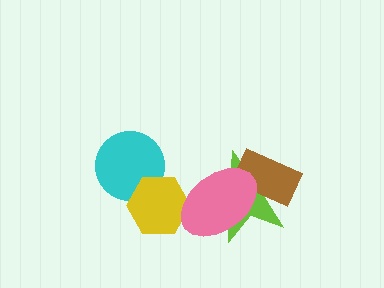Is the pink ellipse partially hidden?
No, no other shape covers it.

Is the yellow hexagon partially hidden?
Yes, it is partially covered by another shape.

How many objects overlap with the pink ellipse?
3 objects overlap with the pink ellipse.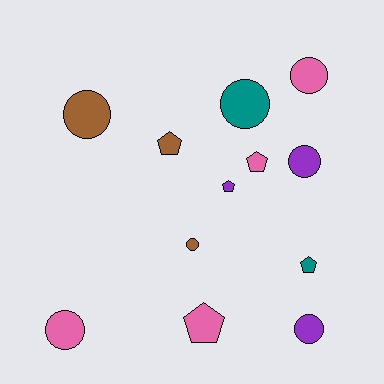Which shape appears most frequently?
Circle, with 7 objects.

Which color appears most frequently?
Pink, with 4 objects.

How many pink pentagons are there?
There are 2 pink pentagons.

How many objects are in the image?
There are 12 objects.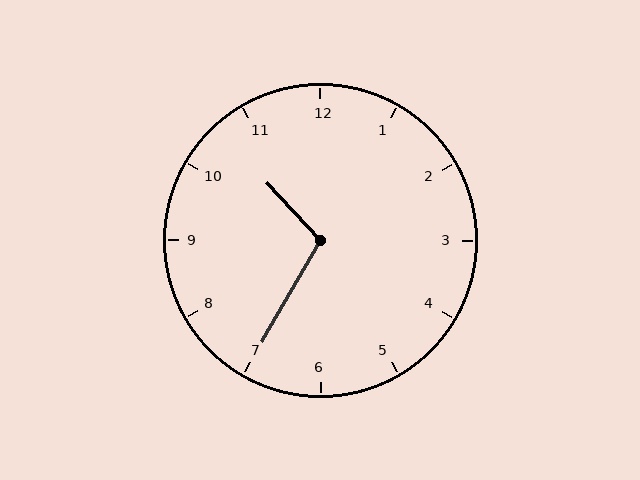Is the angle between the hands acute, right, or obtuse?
It is obtuse.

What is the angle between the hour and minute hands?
Approximately 108 degrees.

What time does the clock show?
10:35.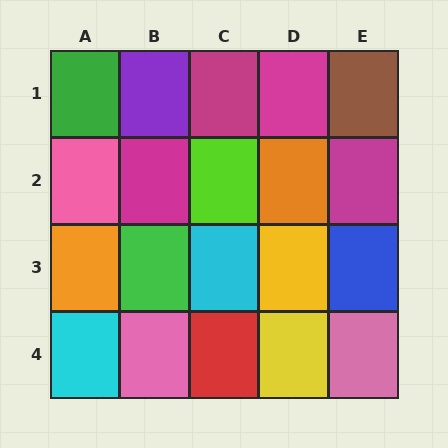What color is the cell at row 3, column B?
Green.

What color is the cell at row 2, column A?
Pink.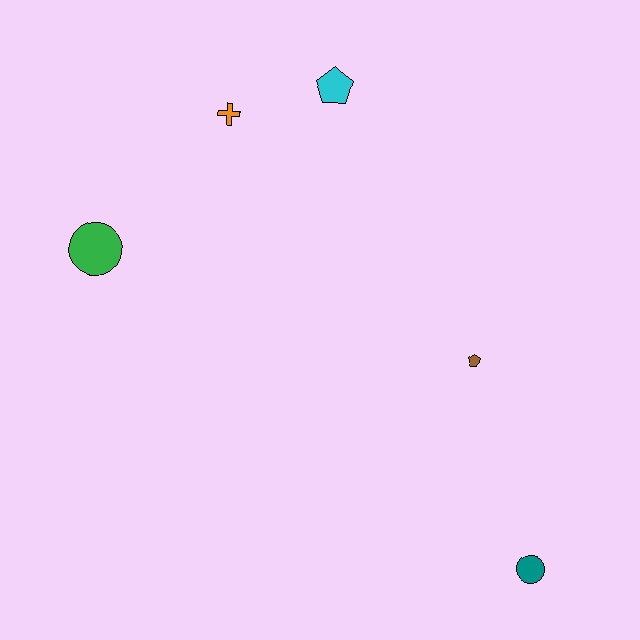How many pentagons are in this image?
There are 2 pentagons.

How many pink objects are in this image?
There are no pink objects.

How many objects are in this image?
There are 5 objects.